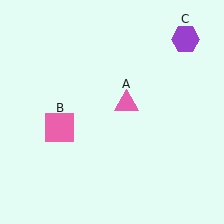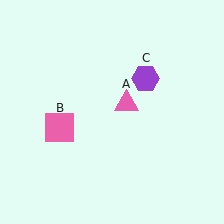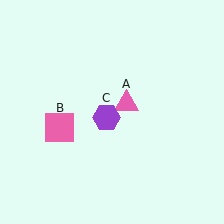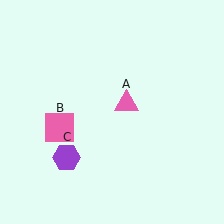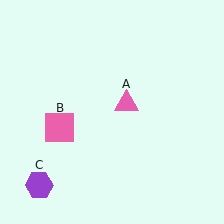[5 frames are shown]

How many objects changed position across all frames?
1 object changed position: purple hexagon (object C).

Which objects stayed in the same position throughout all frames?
Pink triangle (object A) and pink square (object B) remained stationary.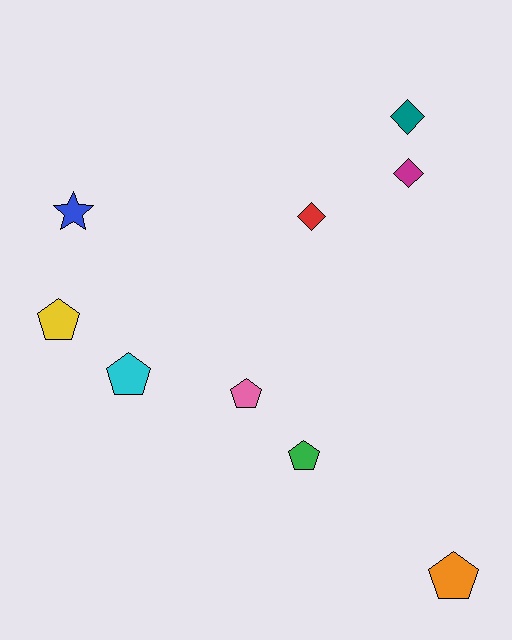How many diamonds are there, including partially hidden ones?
There are 3 diamonds.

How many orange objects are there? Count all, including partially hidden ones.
There is 1 orange object.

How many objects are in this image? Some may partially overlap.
There are 9 objects.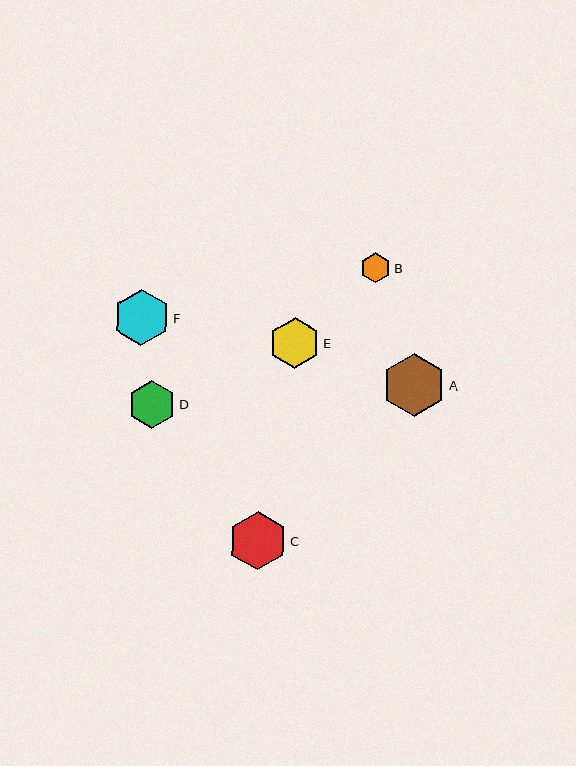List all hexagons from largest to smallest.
From largest to smallest: A, C, F, E, D, B.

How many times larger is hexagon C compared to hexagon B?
Hexagon C is approximately 1.9 times the size of hexagon B.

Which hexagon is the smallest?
Hexagon B is the smallest with a size of approximately 30 pixels.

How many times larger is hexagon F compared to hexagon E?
Hexagon F is approximately 1.1 times the size of hexagon E.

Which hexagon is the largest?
Hexagon A is the largest with a size of approximately 63 pixels.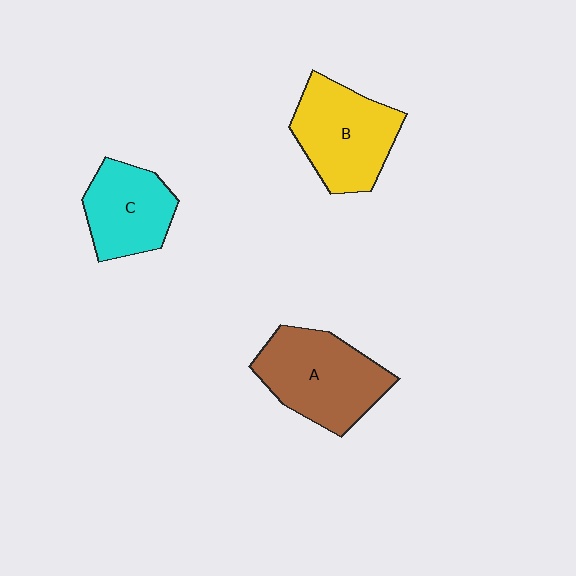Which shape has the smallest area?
Shape C (cyan).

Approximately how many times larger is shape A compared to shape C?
Approximately 1.4 times.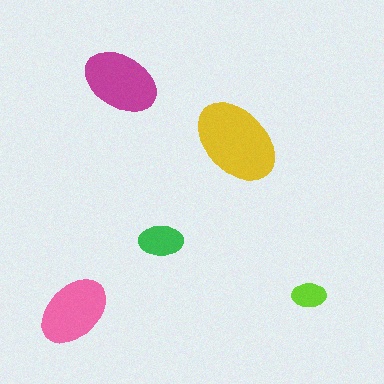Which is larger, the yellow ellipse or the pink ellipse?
The yellow one.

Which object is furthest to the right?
The lime ellipse is rightmost.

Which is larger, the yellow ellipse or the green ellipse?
The yellow one.